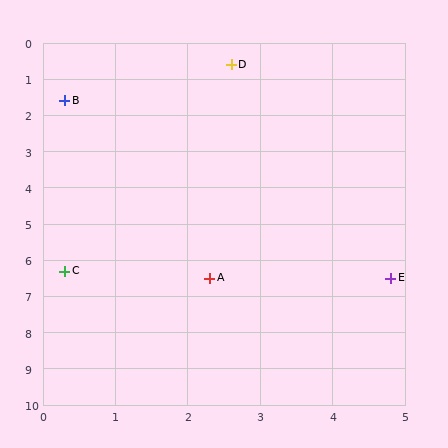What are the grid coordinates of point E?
Point E is at approximately (4.8, 6.5).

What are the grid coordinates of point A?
Point A is at approximately (2.3, 6.5).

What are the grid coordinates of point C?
Point C is at approximately (0.3, 6.3).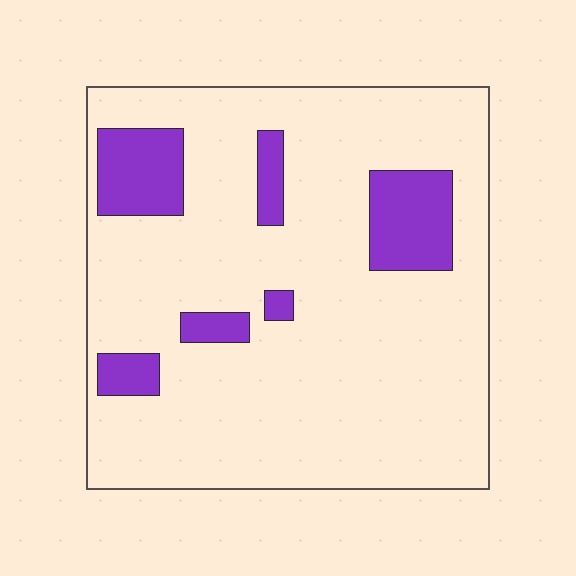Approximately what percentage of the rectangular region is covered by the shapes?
Approximately 15%.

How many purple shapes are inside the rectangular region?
6.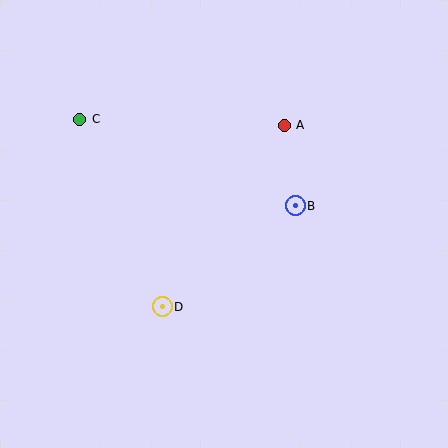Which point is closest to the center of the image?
Point B at (295, 206) is closest to the center.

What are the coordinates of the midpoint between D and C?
The midpoint between D and C is at (121, 213).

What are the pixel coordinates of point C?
Point C is at (80, 119).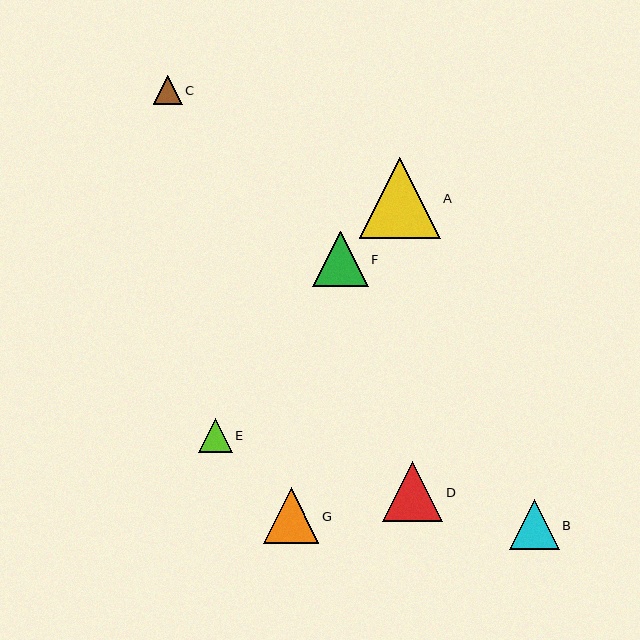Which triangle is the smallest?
Triangle C is the smallest with a size of approximately 29 pixels.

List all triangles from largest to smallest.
From largest to smallest: A, D, F, G, B, E, C.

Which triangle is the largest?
Triangle A is the largest with a size of approximately 81 pixels.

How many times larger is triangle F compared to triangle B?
Triangle F is approximately 1.1 times the size of triangle B.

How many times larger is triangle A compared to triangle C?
Triangle A is approximately 2.8 times the size of triangle C.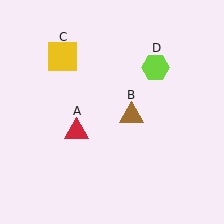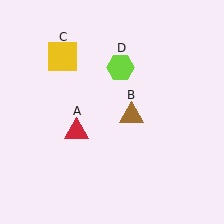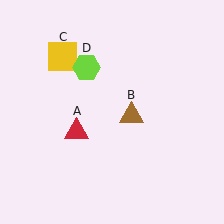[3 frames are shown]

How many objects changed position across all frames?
1 object changed position: lime hexagon (object D).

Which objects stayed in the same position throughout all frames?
Red triangle (object A) and brown triangle (object B) and yellow square (object C) remained stationary.